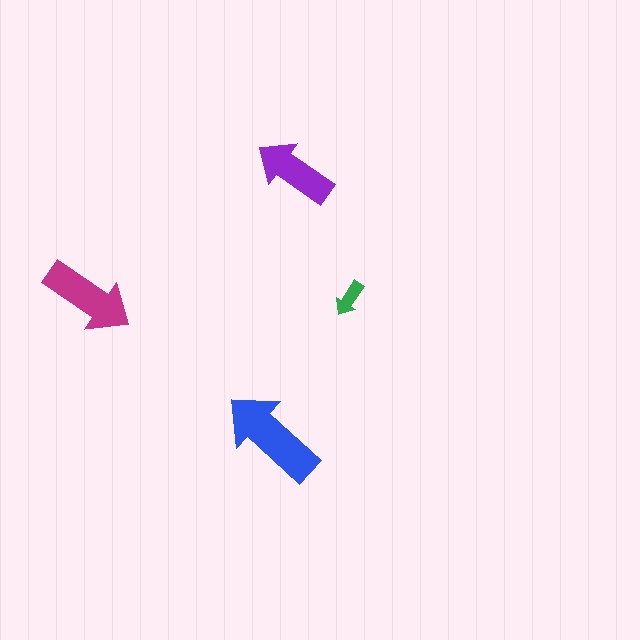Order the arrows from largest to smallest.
the blue one, the magenta one, the purple one, the green one.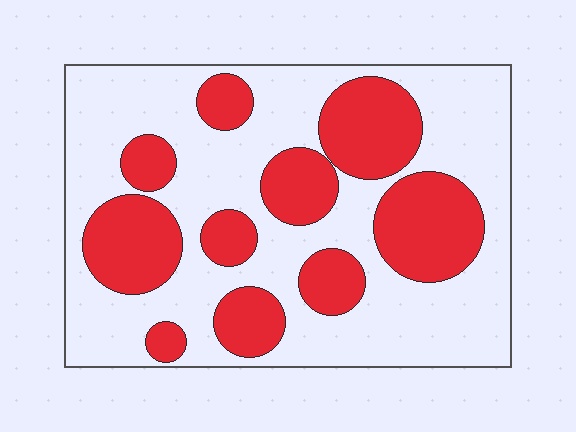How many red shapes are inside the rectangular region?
10.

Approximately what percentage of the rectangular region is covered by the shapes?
Approximately 35%.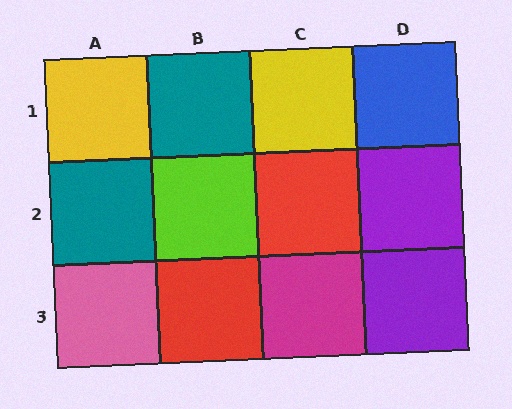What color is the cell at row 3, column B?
Red.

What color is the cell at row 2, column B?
Lime.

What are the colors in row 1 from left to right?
Yellow, teal, yellow, blue.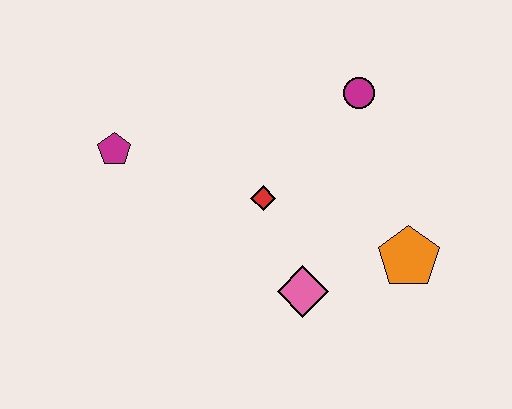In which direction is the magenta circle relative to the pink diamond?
The magenta circle is above the pink diamond.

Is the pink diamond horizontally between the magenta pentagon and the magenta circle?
Yes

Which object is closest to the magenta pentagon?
The red diamond is closest to the magenta pentagon.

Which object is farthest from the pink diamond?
The magenta pentagon is farthest from the pink diamond.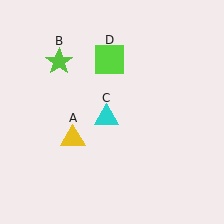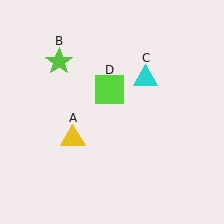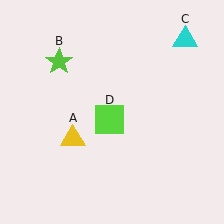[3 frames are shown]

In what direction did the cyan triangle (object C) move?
The cyan triangle (object C) moved up and to the right.